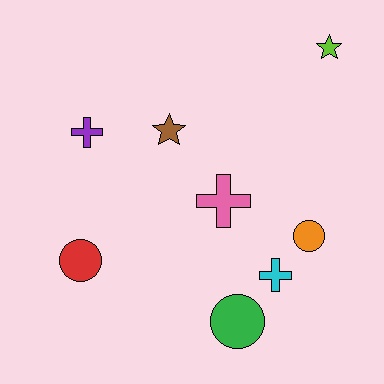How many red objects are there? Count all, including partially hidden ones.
There is 1 red object.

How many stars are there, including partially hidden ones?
There are 2 stars.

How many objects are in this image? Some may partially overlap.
There are 8 objects.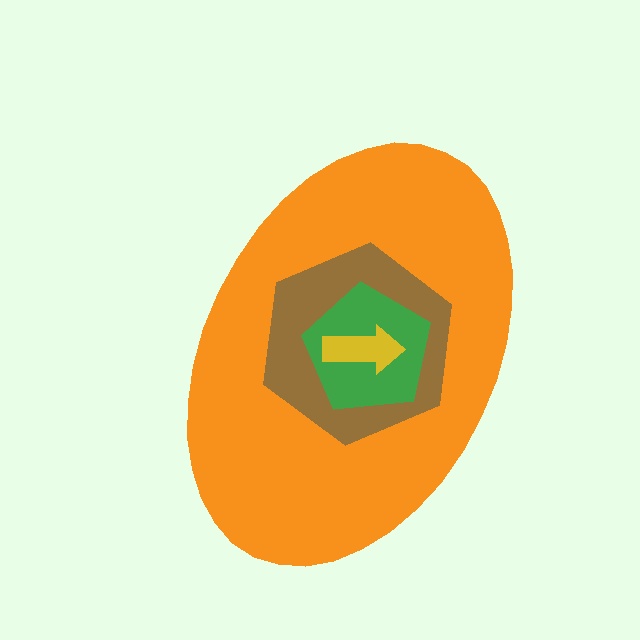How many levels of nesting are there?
4.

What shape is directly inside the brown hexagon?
The green pentagon.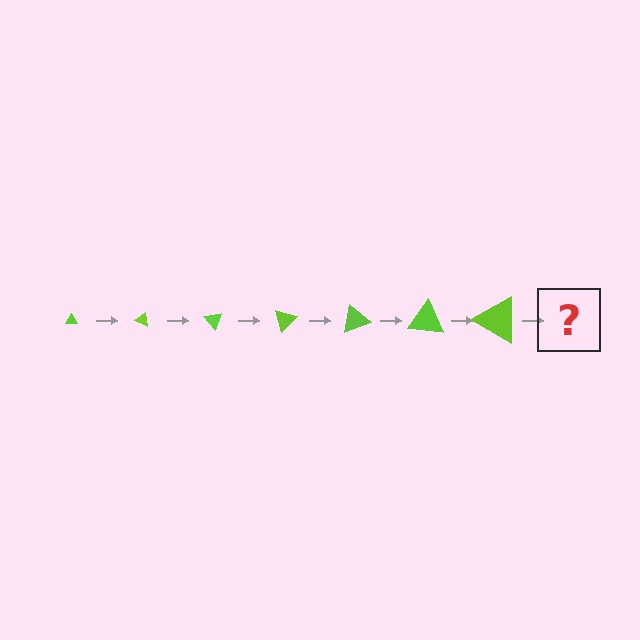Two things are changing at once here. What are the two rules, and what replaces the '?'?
The two rules are that the triangle grows larger each step and it rotates 25 degrees each step. The '?' should be a triangle, larger than the previous one and rotated 175 degrees from the start.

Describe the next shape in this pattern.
It should be a triangle, larger than the previous one and rotated 175 degrees from the start.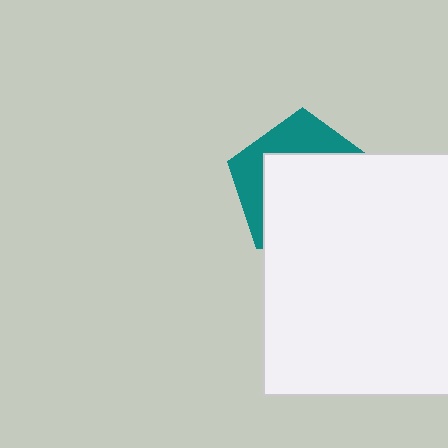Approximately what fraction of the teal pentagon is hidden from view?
Roughly 65% of the teal pentagon is hidden behind the white rectangle.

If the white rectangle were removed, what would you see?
You would see the complete teal pentagon.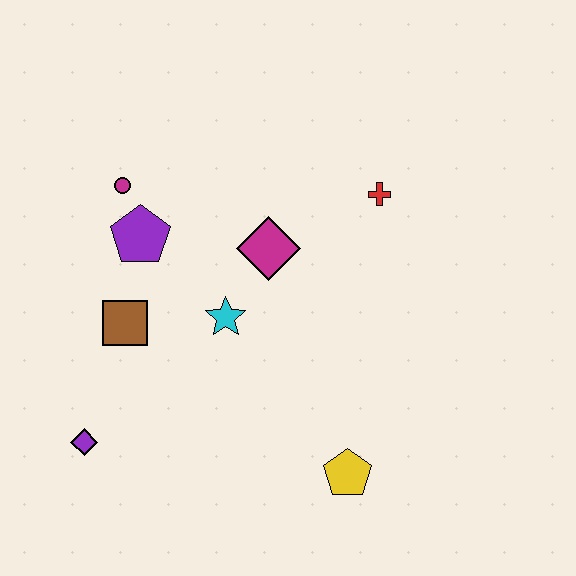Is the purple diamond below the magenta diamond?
Yes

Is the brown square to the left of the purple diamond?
No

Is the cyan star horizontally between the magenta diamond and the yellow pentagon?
No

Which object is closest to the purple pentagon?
The magenta circle is closest to the purple pentagon.